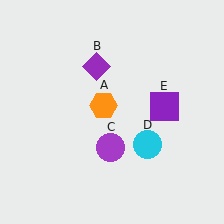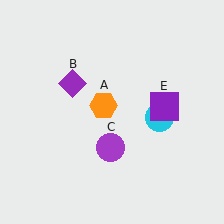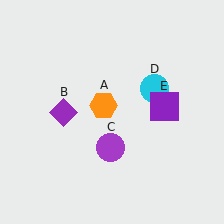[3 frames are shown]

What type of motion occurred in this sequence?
The purple diamond (object B), cyan circle (object D) rotated counterclockwise around the center of the scene.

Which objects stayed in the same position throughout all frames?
Orange hexagon (object A) and purple circle (object C) and purple square (object E) remained stationary.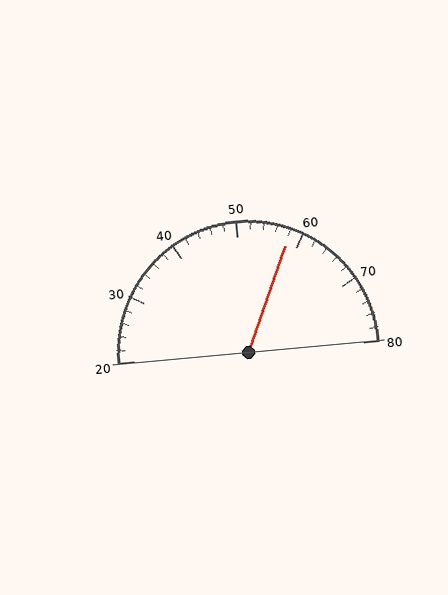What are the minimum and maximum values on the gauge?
The gauge ranges from 20 to 80.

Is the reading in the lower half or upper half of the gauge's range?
The reading is in the upper half of the range (20 to 80).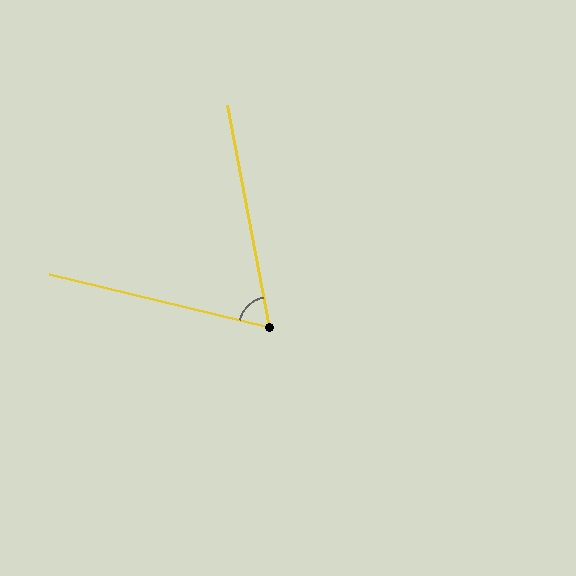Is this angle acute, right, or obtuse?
It is acute.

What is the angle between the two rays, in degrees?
Approximately 66 degrees.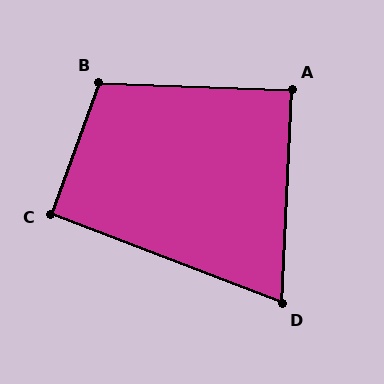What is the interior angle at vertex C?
Approximately 91 degrees (approximately right).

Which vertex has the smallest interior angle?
D, at approximately 72 degrees.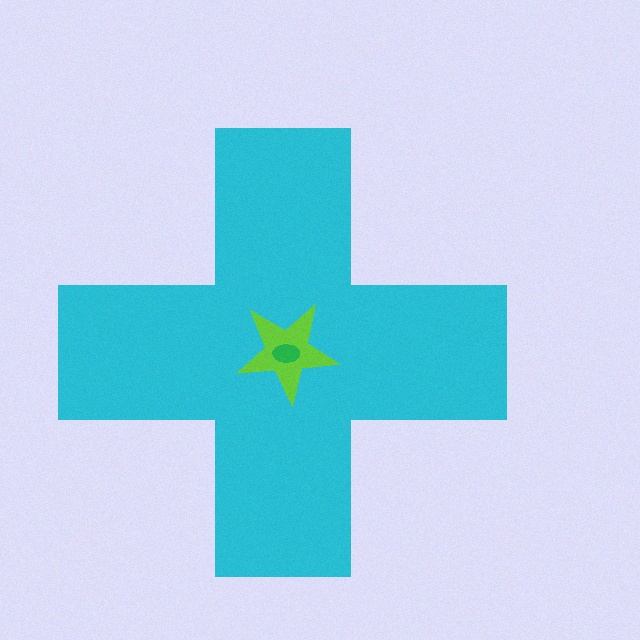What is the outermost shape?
The cyan cross.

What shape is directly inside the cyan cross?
The lime star.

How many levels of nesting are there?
3.